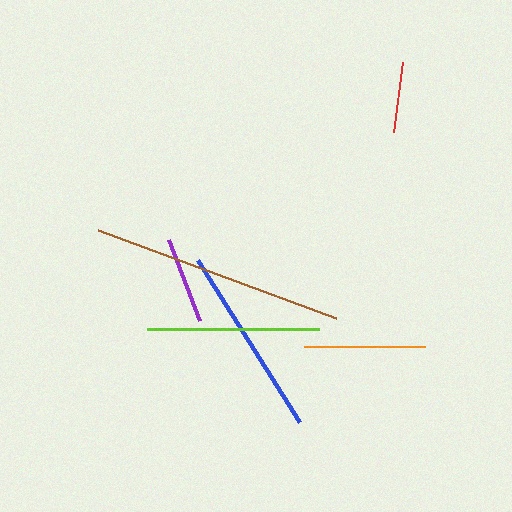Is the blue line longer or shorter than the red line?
The blue line is longer than the red line.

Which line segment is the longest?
The brown line is the longest at approximately 254 pixels.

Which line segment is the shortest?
The red line is the shortest at approximately 70 pixels.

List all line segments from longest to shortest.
From longest to shortest: brown, blue, lime, orange, purple, red.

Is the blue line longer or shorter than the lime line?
The blue line is longer than the lime line.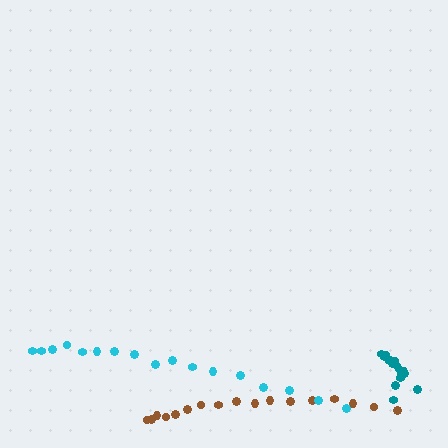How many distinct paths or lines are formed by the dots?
There are 3 distinct paths.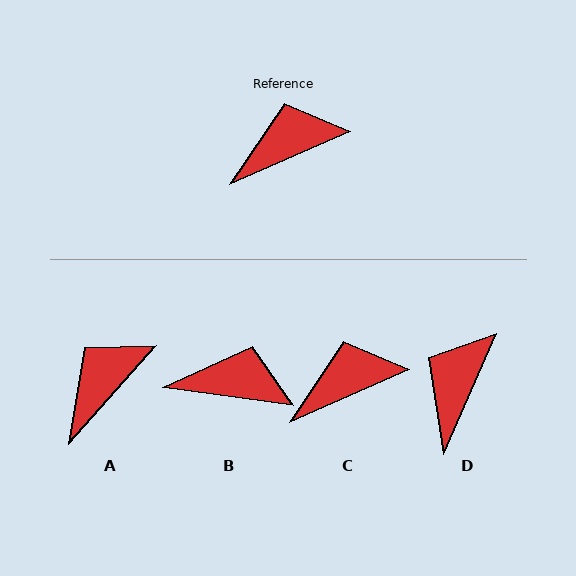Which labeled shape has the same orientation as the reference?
C.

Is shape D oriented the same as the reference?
No, it is off by about 43 degrees.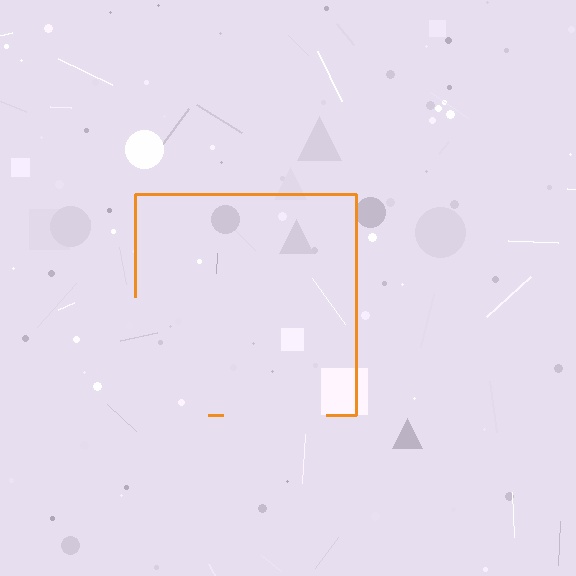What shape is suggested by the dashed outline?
The dashed outline suggests a square.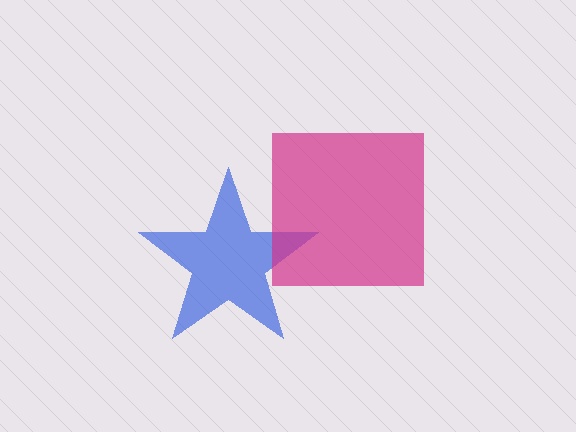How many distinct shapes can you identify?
There are 2 distinct shapes: a blue star, a magenta square.